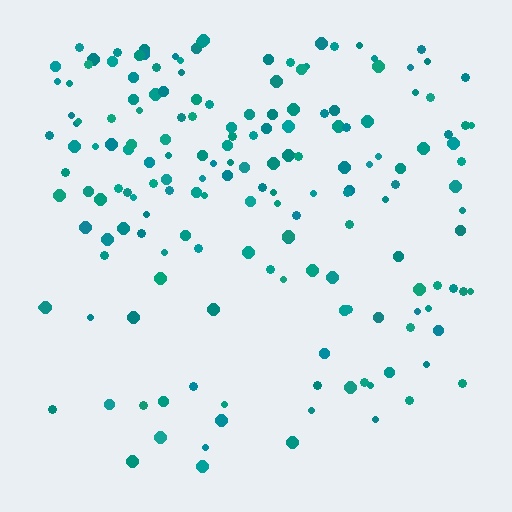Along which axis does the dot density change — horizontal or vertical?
Vertical.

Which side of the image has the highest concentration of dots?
The top.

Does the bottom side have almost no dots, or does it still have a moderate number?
Still a moderate number, just noticeably fewer than the top.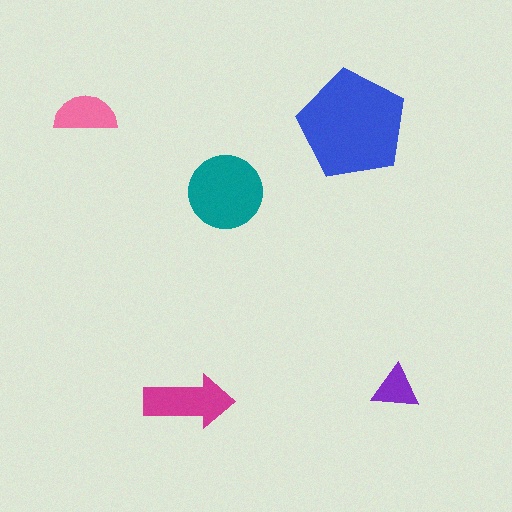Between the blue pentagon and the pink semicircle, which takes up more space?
The blue pentagon.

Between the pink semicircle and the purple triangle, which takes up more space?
The pink semicircle.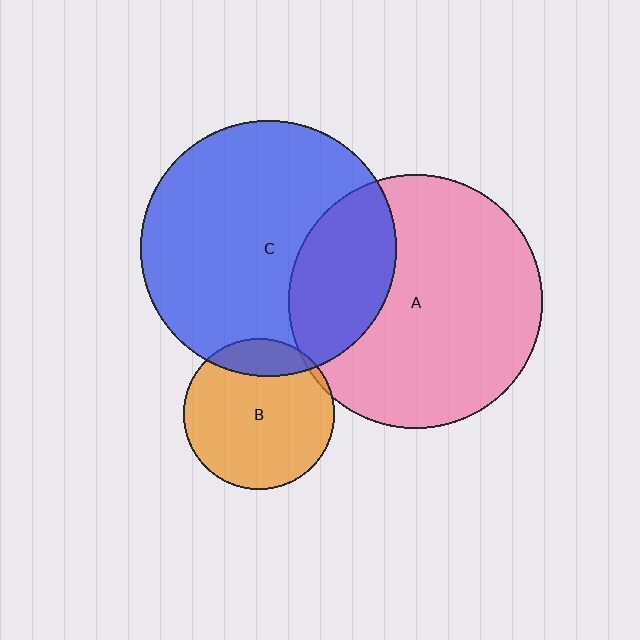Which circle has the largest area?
Circle C (blue).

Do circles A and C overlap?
Yes.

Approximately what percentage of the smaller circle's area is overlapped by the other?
Approximately 25%.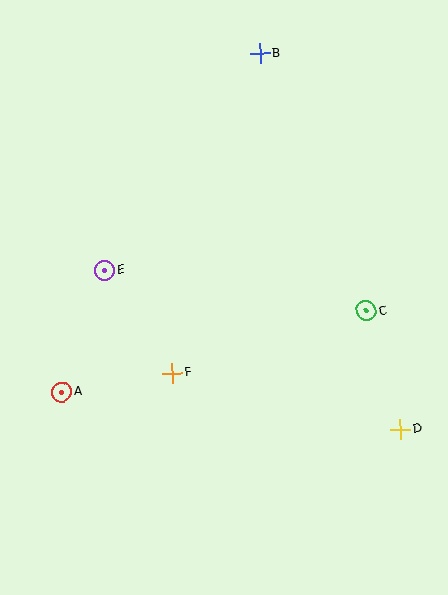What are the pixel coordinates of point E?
Point E is at (105, 270).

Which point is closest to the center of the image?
Point F at (173, 373) is closest to the center.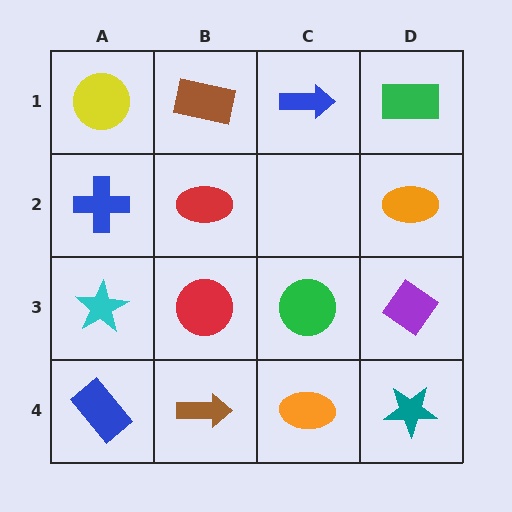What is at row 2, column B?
A red ellipse.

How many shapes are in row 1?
4 shapes.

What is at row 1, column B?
A brown rectangle.